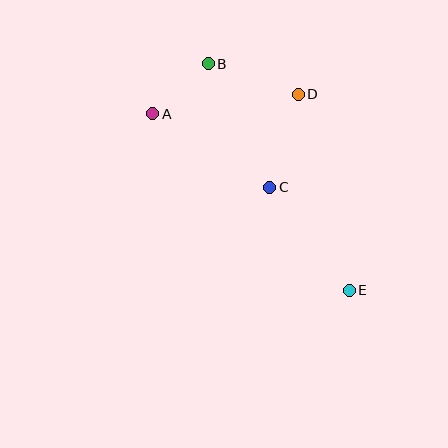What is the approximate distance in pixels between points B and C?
The distance between B and C is approximately 138 pixels.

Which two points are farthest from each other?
Points B and E are farthest from each other.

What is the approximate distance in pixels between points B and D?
The distance between B and D is approximately 95 pixels.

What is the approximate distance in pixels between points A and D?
The distance between A and D is approximately 147 pixels.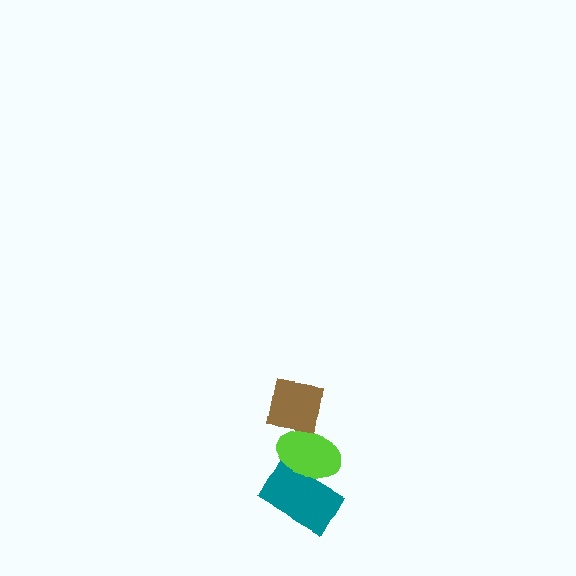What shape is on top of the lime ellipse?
The brown square is on top of the lime ellipse.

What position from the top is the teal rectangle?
The teal rectangle is 3rd from the top.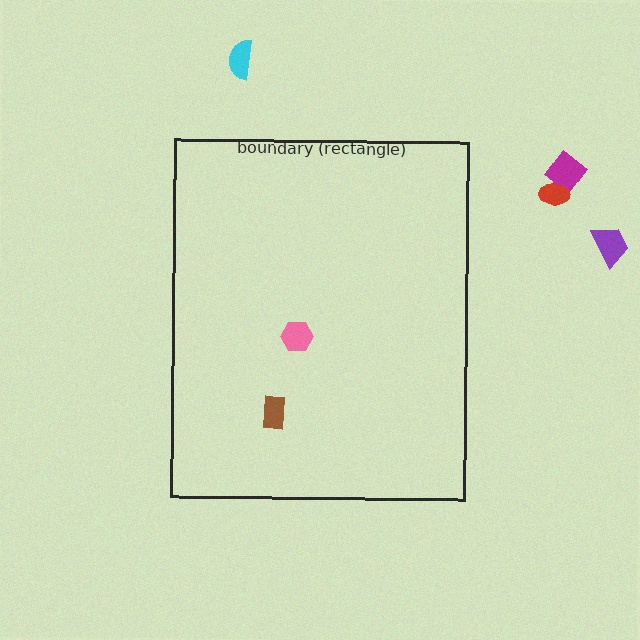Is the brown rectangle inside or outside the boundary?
Inside.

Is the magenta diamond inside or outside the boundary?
Outside.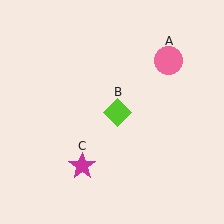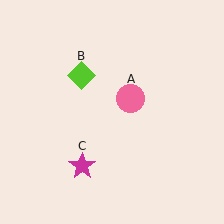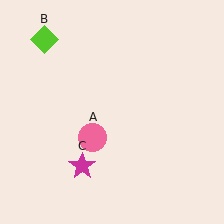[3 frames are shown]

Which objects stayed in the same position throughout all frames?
Magenta star (object C) remained stationary.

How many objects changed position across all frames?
2 objects changed position: pink circle (object A), lime diamond (object B).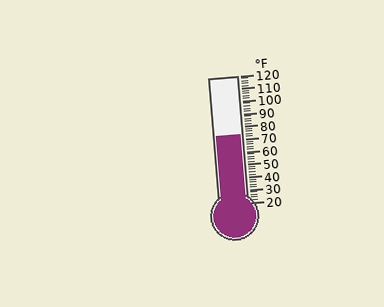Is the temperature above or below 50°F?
The temperature is above 50°F.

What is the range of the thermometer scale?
The thermometer scale ranges from 20°F to 120°F.